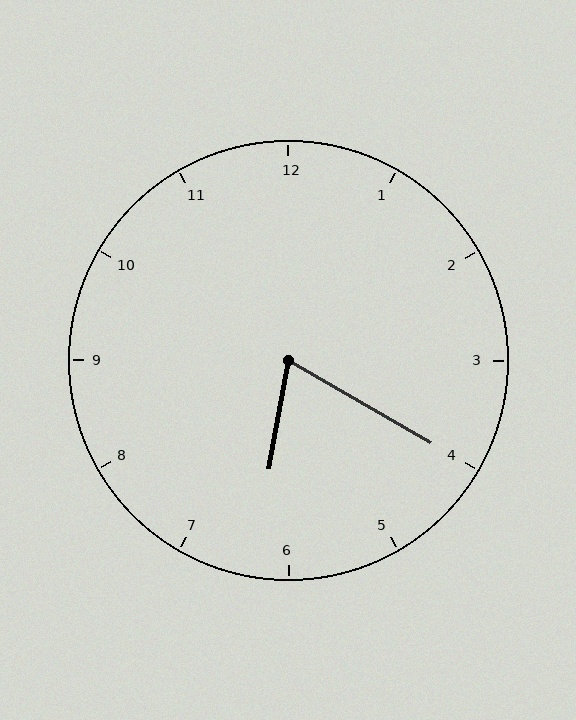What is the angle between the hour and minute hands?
Approximately 70 degrees.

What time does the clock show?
6:20.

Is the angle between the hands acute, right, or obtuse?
It is acute.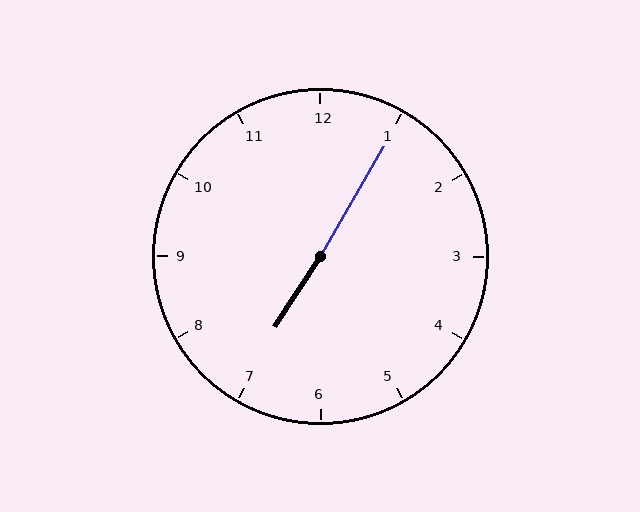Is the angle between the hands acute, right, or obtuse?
It is obtuse.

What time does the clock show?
7:05.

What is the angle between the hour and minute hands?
Approximately 178 degrees.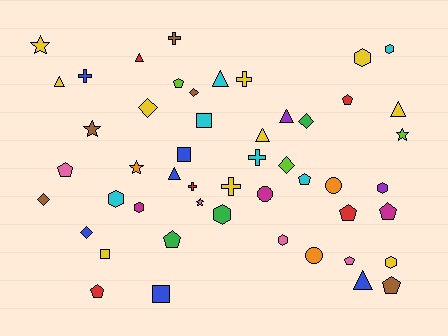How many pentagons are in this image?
There are 10 pentagons.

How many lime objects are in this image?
There are 3 lime objects.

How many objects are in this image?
There are 50 objects.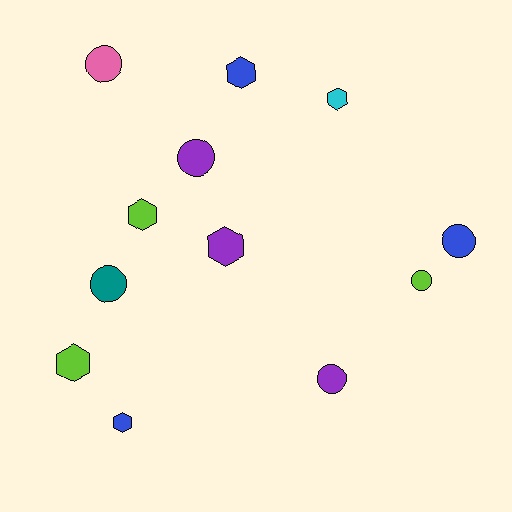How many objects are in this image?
There are 12 objects.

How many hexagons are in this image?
There are 6 hexagons.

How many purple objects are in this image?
There are 3 purple objects.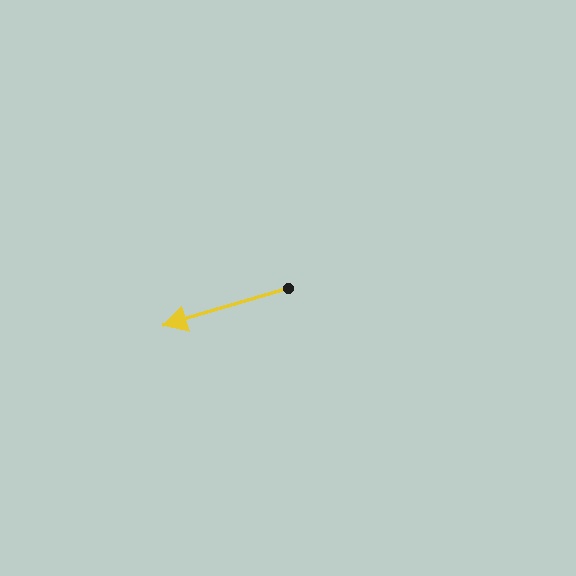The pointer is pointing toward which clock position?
Roughly 8 o'clock.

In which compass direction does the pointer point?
West.